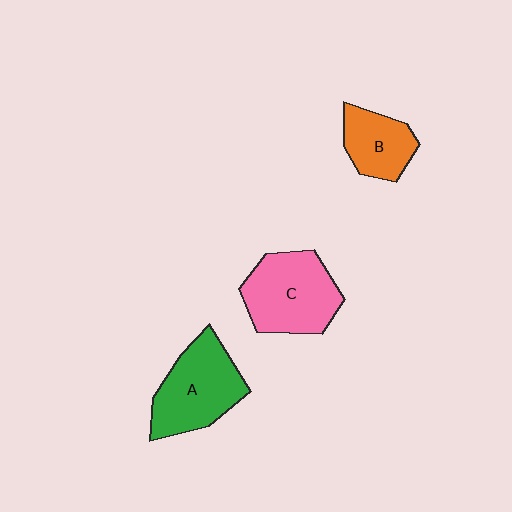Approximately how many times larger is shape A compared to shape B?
Approximately 1.6 times.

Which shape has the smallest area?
Shape B (orange).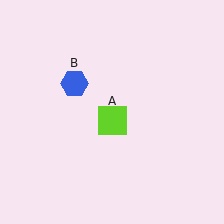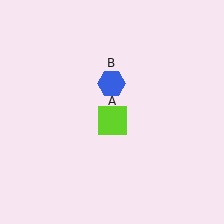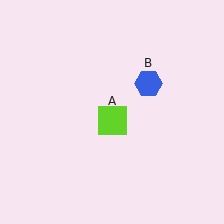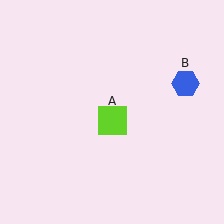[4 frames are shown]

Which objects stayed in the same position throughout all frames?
Lime square (object A) remained stationary.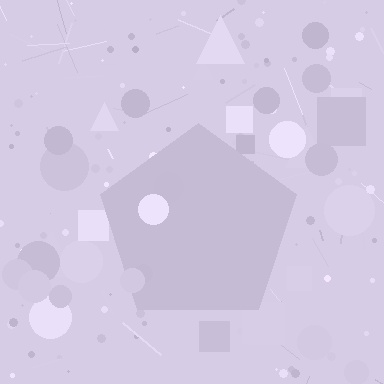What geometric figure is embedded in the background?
A pentagon is embedded in the background.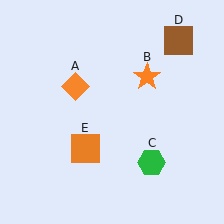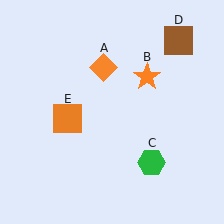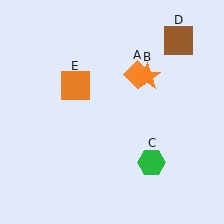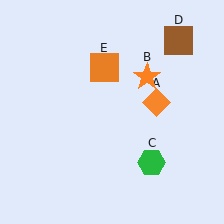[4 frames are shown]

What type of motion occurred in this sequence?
The orange diamond (object A), orange square (object E) rotated clockwise around the center of the scene.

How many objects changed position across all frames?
2 objects changed position: orange diamond (object A), orange square (object E).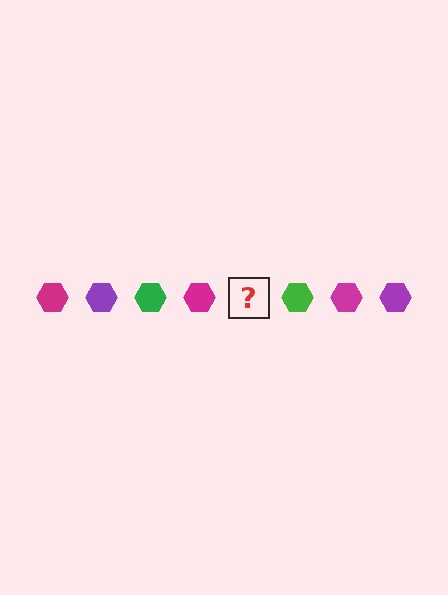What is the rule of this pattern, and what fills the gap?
The rule is that the pattern cycles through magenta, purple, green hexagons. The gap should be filled with a purple hexagon.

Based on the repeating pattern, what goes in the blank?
The blank should be a purple hexagon.